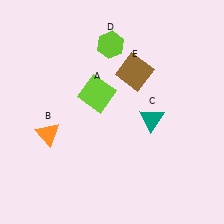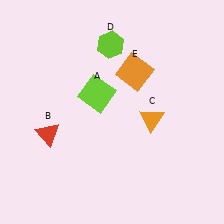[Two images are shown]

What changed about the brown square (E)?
In Image 1, E is brown. In Image 2, it changed to orange.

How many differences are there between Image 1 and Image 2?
There are 3 differences between the two images.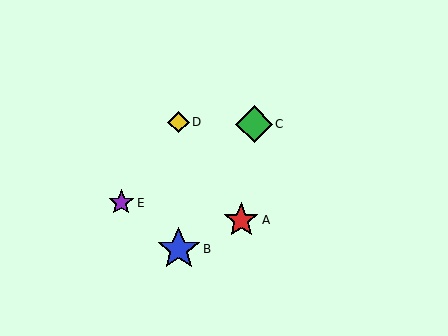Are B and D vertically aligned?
Yes, both are at x≈179.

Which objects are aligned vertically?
Objects B, D are aligned vertically.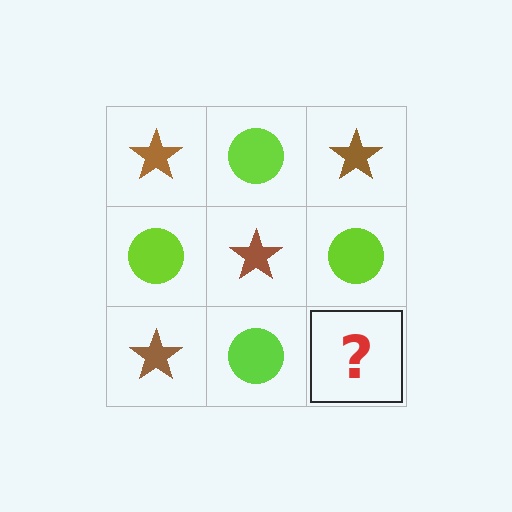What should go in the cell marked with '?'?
The missing cell should contain a brown star.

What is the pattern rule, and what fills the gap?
The rule is that it alternates brown star and lime circle in a checkerboard pattern. The gap should be filled with a brown star.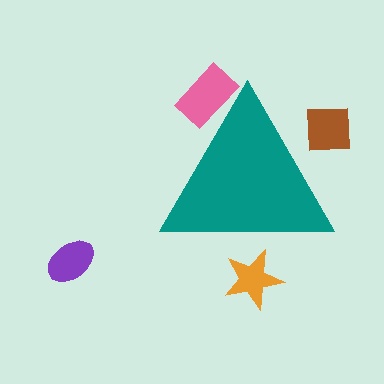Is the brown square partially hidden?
Yes, the brown square is partially hidden behind the teal triangle.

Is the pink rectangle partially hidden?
Yes, the pink rectangle is partially hidden behind the teal triangle.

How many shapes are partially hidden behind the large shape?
3 shapes are partially hidden.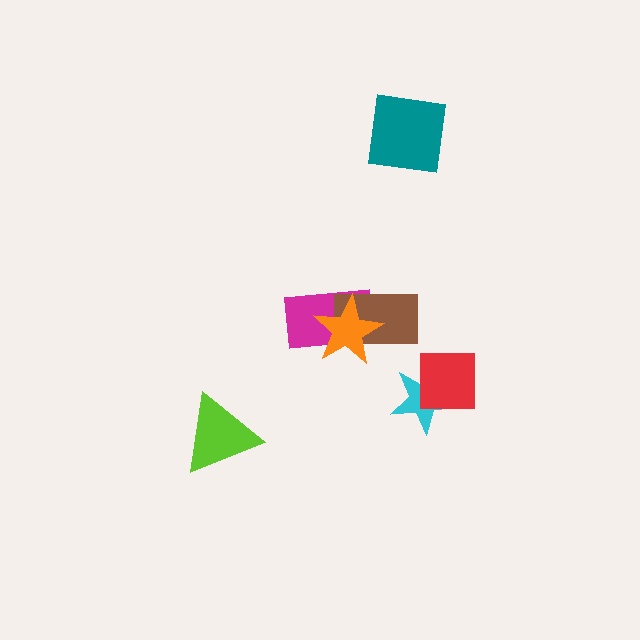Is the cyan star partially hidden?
Yes, it is partially covered by another shape.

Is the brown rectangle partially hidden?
Yes, it is partially covered by another shape.